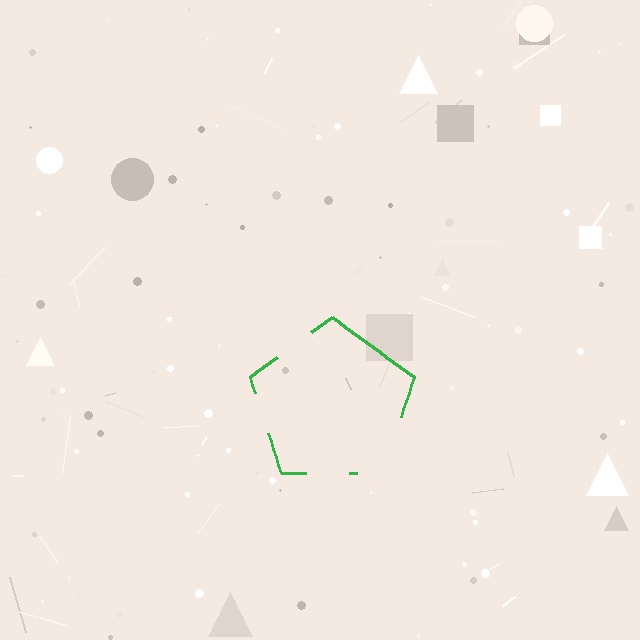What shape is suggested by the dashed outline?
The dashed outline suggests a pentagon.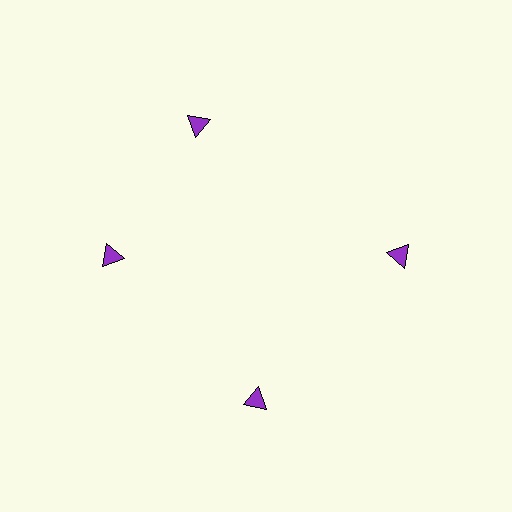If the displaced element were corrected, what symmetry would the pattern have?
It would have 4-fold rotational symmetry — the pattern would map onto itself every 90 degrees.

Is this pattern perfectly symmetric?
No. The 4 purple triangles are arranged in a ring, but one element near the 12 o'clock position is rotated out of alignment along the ring, breaking the 4-fold rotational symmetry.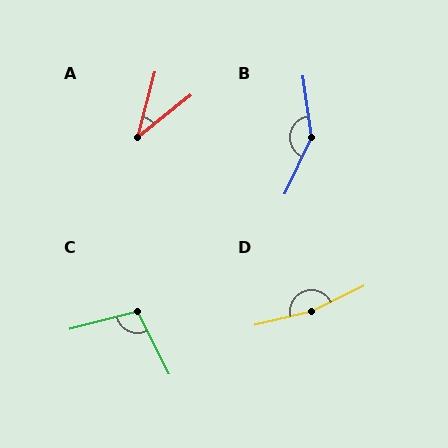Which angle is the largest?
D, at approximately 168 degrees.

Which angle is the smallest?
A, at approximately 37 degrees.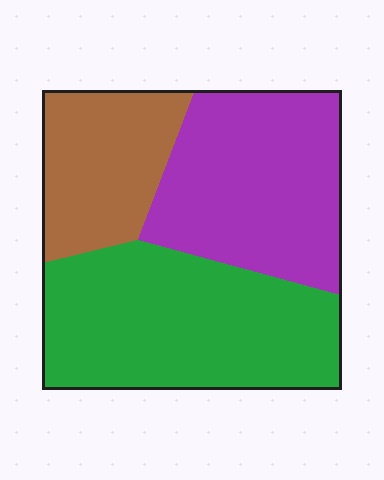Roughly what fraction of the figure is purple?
Purple takes up about three eighths (3/8) of the figure.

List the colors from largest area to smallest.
From largest to smallest: green, purple, brown.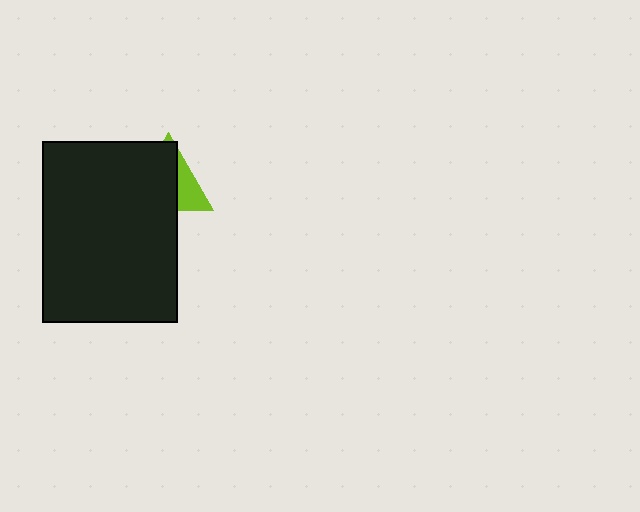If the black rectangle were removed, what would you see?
You would see the complete lime triangle.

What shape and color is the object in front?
The object in front is a black rectangle.